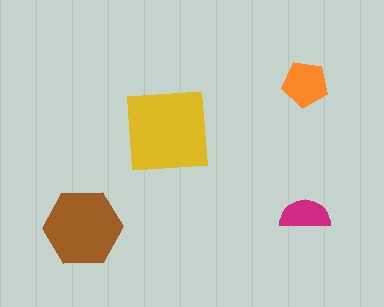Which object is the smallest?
The magenta semicircle.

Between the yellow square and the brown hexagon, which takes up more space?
The yellow square.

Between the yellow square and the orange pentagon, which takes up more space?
The yellow square.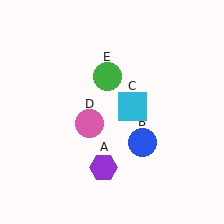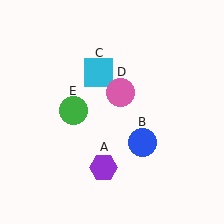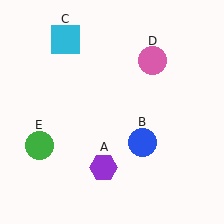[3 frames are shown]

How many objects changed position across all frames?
3 objects changed position: cyan square (object C), pink circle (object D), green circle (object E).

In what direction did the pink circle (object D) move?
The pink circle (object D) moved up and to the right.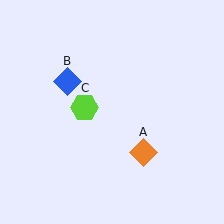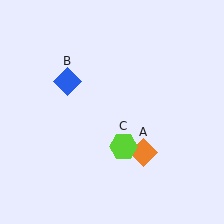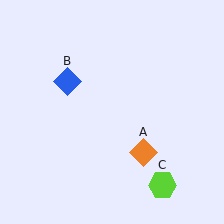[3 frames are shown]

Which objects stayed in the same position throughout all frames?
Orange diamond (object A) and blue diamond (object B) remained stationary.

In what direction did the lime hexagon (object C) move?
The lime hexagon (object C) moved down and to the right.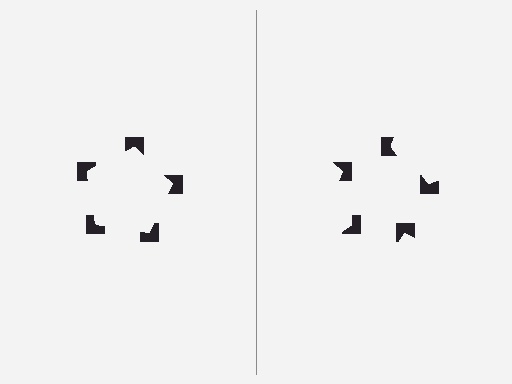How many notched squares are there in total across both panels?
10 — 5 on each side.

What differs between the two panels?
The notched squares are positioned identically on both sides; only the wedge orientations differ. On the left they align to a pentagon; on the right they are misaligned.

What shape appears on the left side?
An illusory pentagon.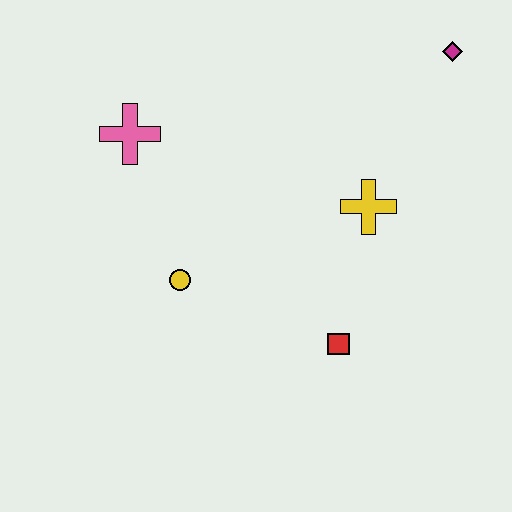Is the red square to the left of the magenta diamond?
Yes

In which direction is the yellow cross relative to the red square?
The yellow cross is above the red square.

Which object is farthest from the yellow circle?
The magenta diamond is farthest from the yellow circle.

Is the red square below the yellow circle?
Yes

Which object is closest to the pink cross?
The yellow circle is closest to the pink cross.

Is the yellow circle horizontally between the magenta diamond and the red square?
No